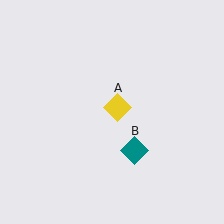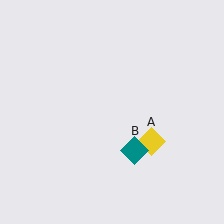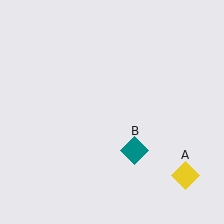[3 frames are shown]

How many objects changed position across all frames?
1 object changed position: yellow diamond (object A).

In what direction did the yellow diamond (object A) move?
The yellow diamond (object A) moved down and to the right.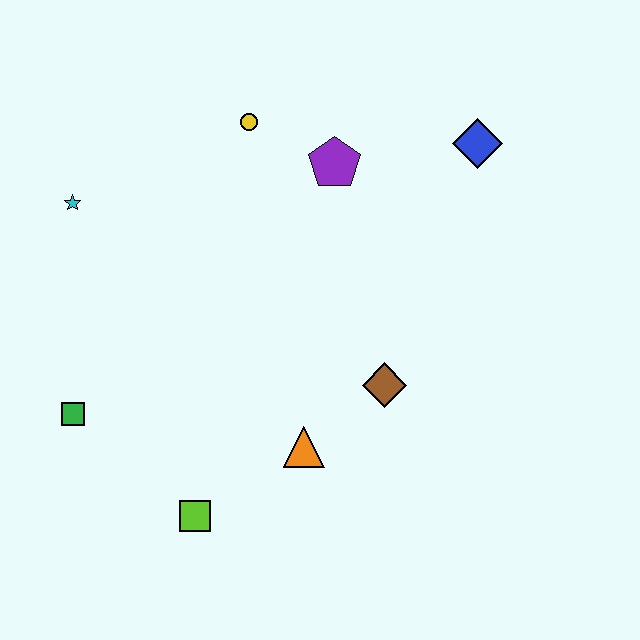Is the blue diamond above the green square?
Yes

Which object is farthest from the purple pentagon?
The lime square is farthest from the purple pentagon.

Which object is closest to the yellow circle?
The purple pentagon is closest to the yellow circle.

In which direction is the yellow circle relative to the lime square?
The yellow circle is above the lime square.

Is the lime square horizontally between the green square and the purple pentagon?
Yes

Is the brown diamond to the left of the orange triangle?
No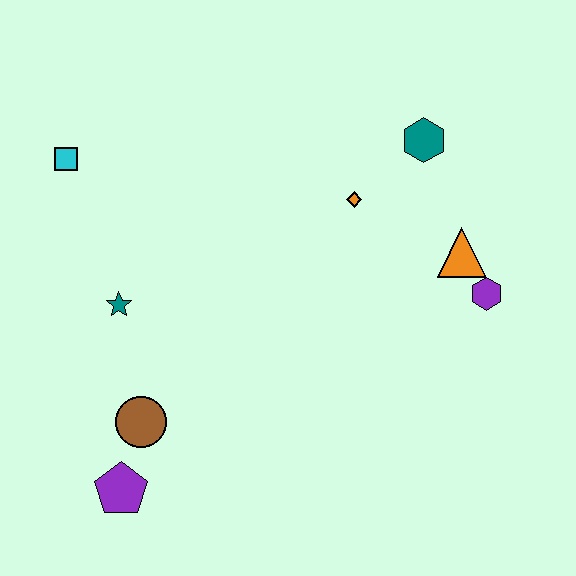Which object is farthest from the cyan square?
The purple hexagon is farthest from the cyan square.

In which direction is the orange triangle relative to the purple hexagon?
The orange triangle is above the purple hexagon.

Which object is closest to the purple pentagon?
The brown circle is closest to the purple pentagon.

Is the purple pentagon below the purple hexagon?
Yes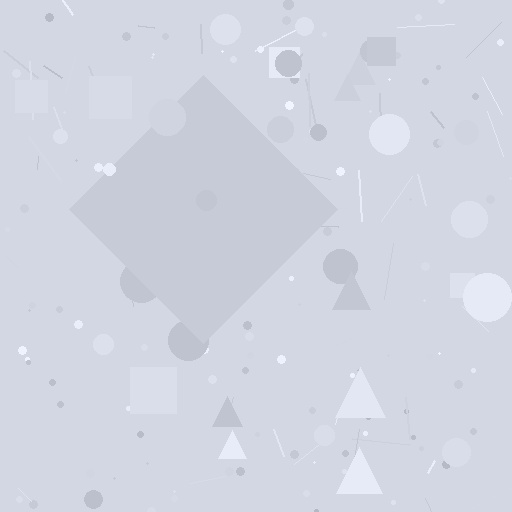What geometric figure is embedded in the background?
A diamond is embedded in the background.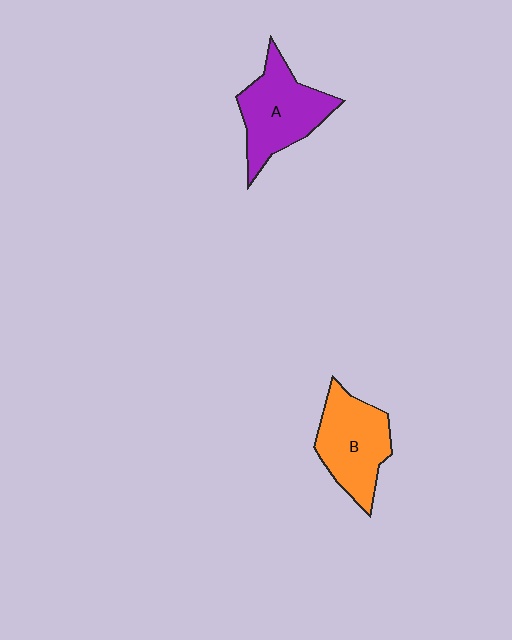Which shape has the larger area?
Shape A (purple).